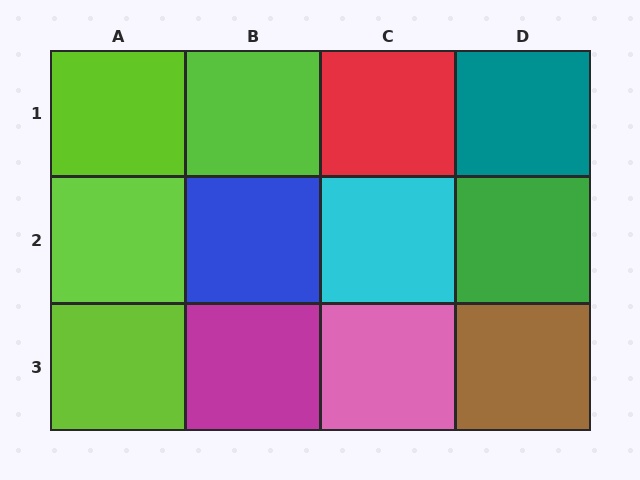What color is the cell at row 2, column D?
Green.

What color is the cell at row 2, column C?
Cyan.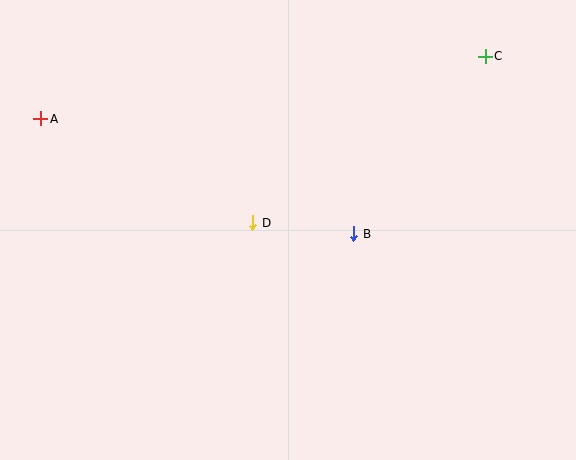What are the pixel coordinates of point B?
Point B is at (354, 234).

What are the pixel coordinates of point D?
Point D is at (253, 223).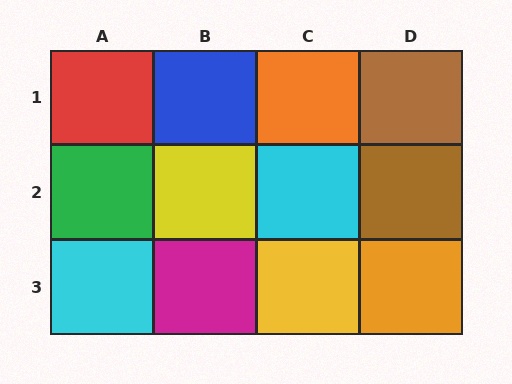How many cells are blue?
1 cell is blue.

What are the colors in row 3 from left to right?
Cyan, magenta, yellow, orange.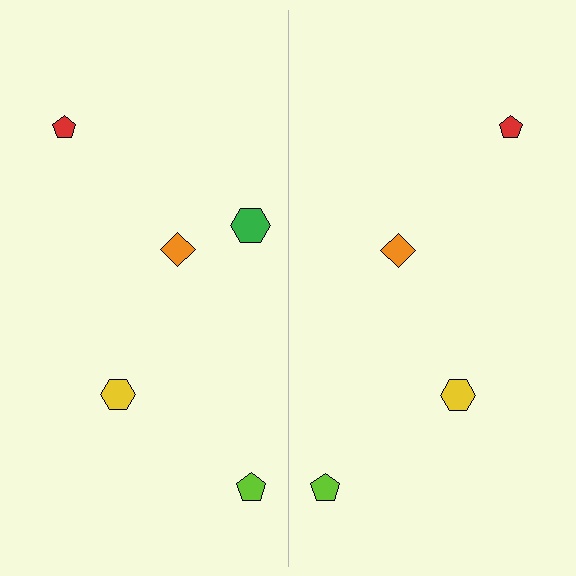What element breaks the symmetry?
A green hexagon is missing from the right side.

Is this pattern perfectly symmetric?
No, the pattern is not perfectly symmetric. A green hexagon is missing from the right side.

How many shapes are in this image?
There are 9 shapes in this image.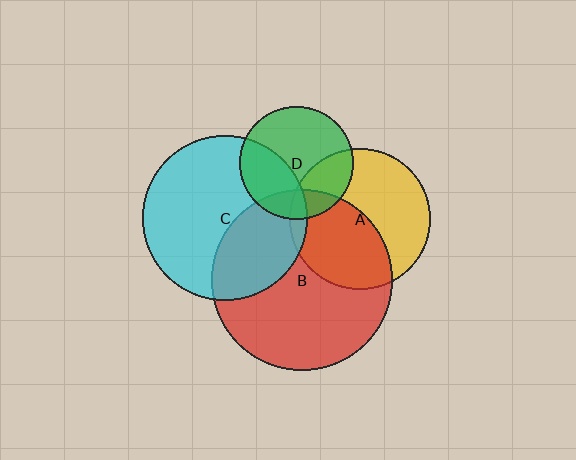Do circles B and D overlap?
Yes.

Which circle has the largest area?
Circle B (red).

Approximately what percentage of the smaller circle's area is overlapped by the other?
Approximately 15%.